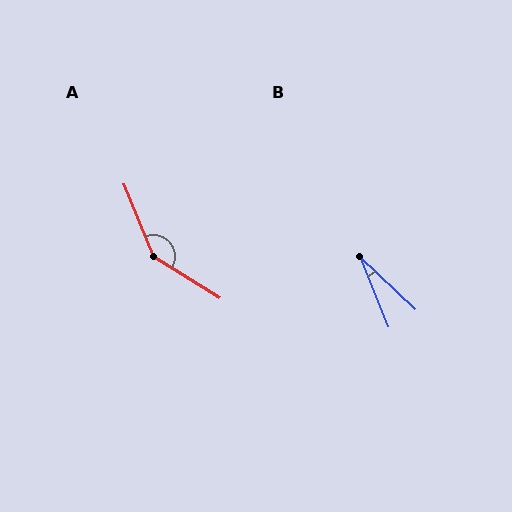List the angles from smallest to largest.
B (25°), A (144°).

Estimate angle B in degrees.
Approximately 25 degrees.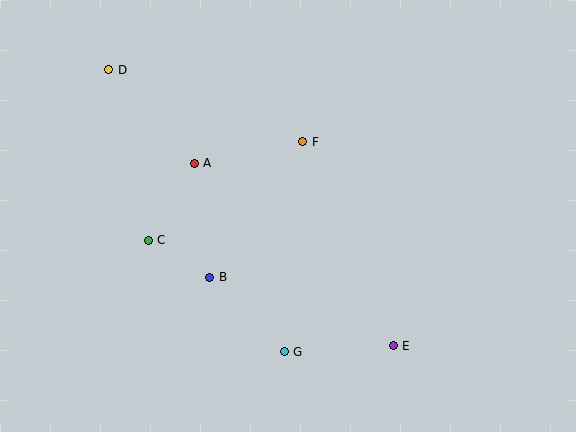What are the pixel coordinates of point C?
Point C is at (148, 240).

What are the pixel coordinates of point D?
Point D is at (109, 70).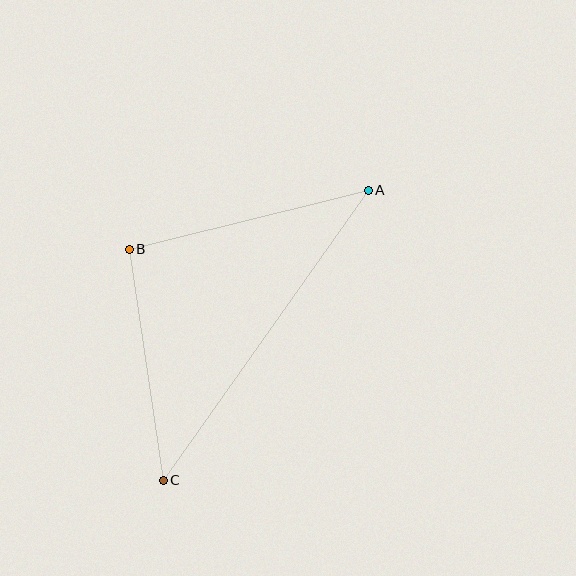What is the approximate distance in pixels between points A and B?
The distance between A and B is approximately 246 pixels.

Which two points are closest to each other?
Points B and C are closest to each other.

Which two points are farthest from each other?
Points A and C are farthest from each other.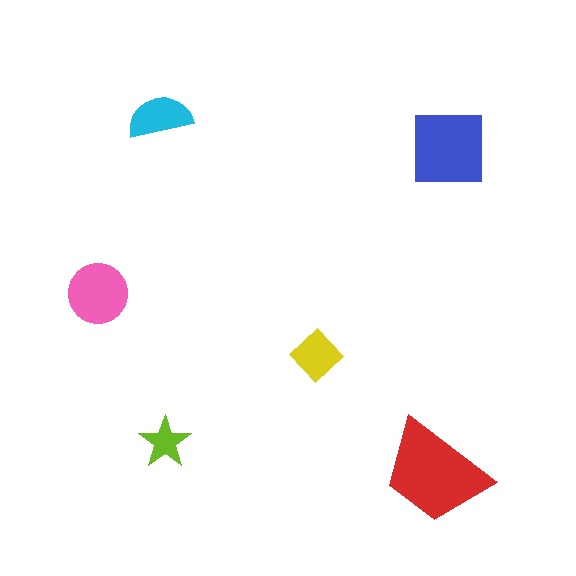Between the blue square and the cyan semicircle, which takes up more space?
The blue square.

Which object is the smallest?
The lime star.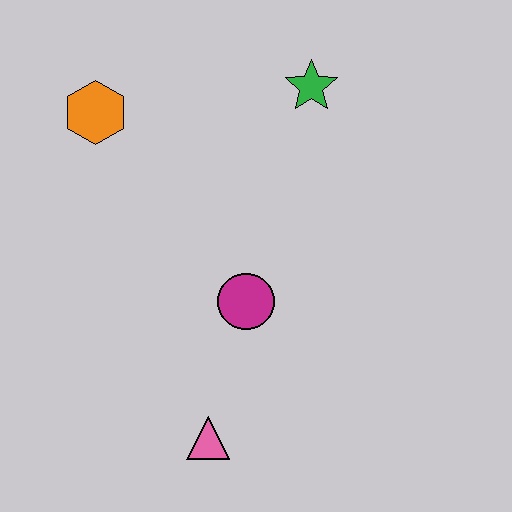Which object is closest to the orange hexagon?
The green star is closest to the orange hexagon.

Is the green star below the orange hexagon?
No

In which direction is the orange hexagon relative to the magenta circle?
The orange hexagon is above the magenta circle.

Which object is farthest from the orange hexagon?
The pink triangle is farthest from the orange hexagon.